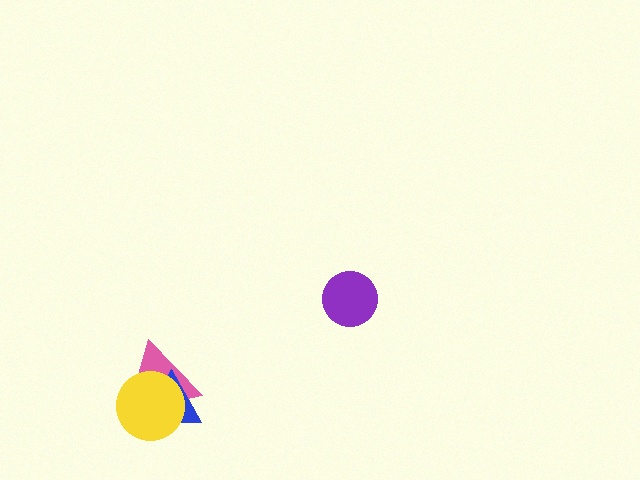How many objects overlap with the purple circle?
0 objects overlap with the purple circle.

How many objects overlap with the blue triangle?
2 objects overlap with the blue triangle.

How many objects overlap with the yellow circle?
2 objects overlap with the yellow circle.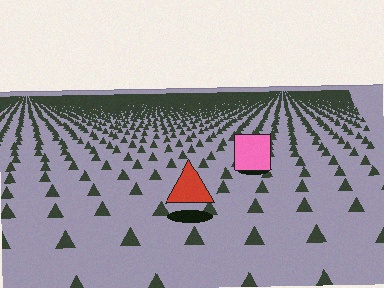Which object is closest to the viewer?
The red triangle is closest. The texture marks near it are larger and more spread out.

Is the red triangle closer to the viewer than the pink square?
Yes. The red triangle is closer — you can tell from the texture gradient: the ground texture is coarser near it.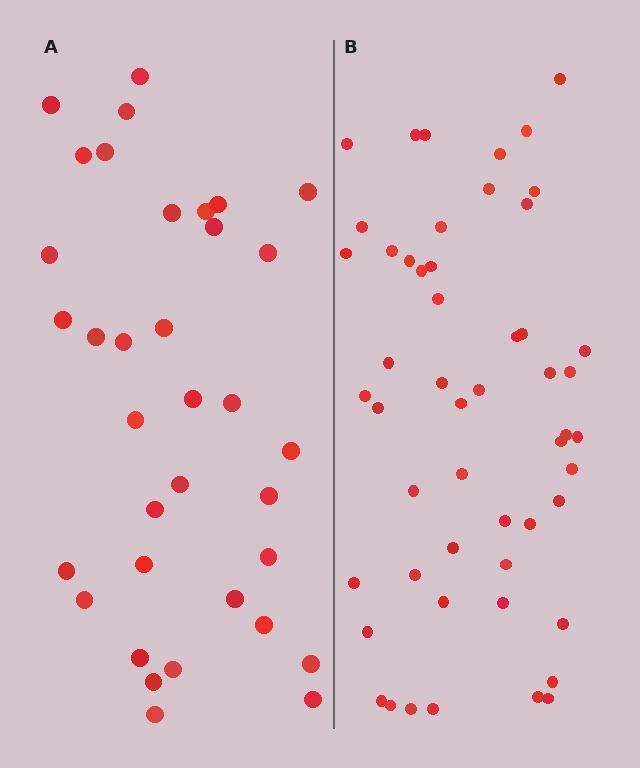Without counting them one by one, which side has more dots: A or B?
Region B (the right region) has more dots.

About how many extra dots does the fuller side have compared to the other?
Region B has approximately 15 more dots than region A.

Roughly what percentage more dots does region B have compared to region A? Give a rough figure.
About 50% more.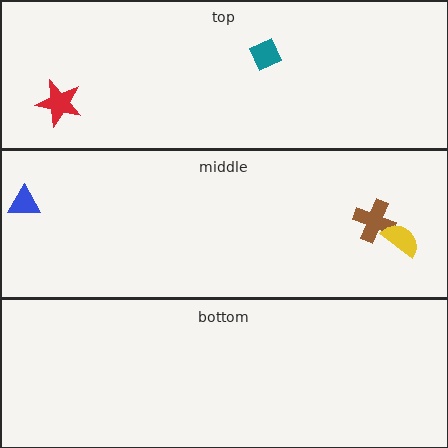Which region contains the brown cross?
The middle region.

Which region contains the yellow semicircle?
The middle region.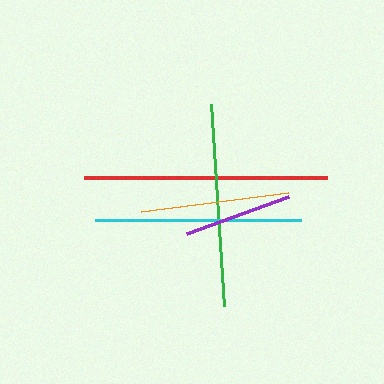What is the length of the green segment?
The green segment is approximately 202 pixels long.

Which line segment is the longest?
The red line is the longest at approximately 243 pixels.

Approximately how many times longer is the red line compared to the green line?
The red line is approximately 1.2 times the length of the green line.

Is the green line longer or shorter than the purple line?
The green line is longer than the purple line.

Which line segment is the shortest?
The purple line is the shortest at approximately 109 pixels.